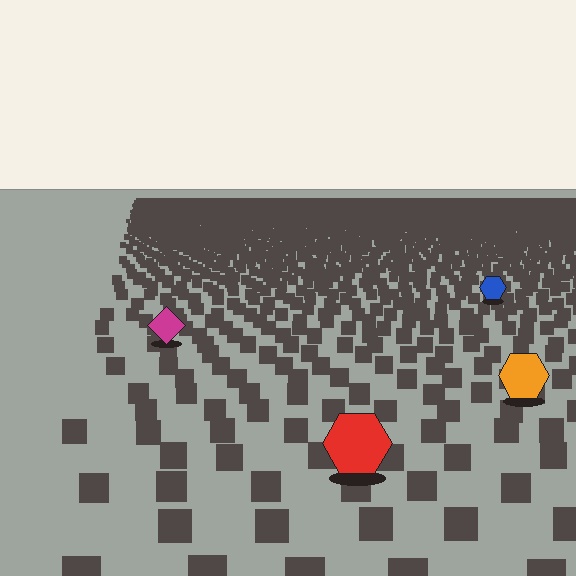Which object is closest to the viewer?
The red hexagon is closest. The texture marks near it are larger and more spread out.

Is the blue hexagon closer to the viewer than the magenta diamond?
No. The magenta diamond is closer — you can tell from the texture gradient: the ground texture is coarser near it.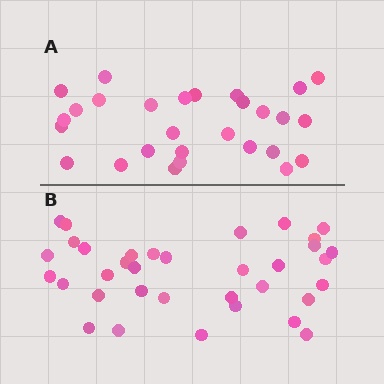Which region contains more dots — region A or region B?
Region B (the bottom region) has more dots.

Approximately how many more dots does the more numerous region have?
Region B has roughly 8 or so more dots than region A.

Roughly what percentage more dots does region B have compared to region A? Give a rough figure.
About 25% more.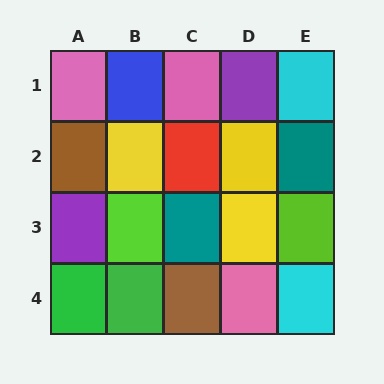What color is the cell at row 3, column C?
Teal.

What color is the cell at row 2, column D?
Yellow.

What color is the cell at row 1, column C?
Pink.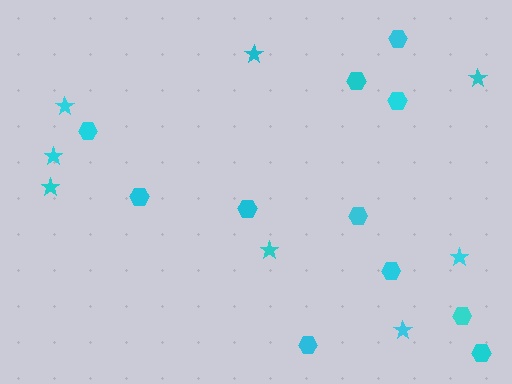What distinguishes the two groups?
There are 2 groups: one group of stars (8) and one group of hexagons (11).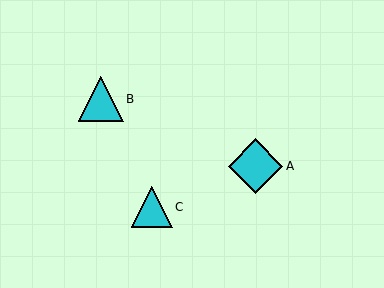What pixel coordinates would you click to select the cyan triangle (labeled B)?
Click at (101, 99) to select the cyan triangle B.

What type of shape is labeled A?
Shape A is a cyan diamond.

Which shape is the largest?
The cyan diamond (labeled A) is the largest.